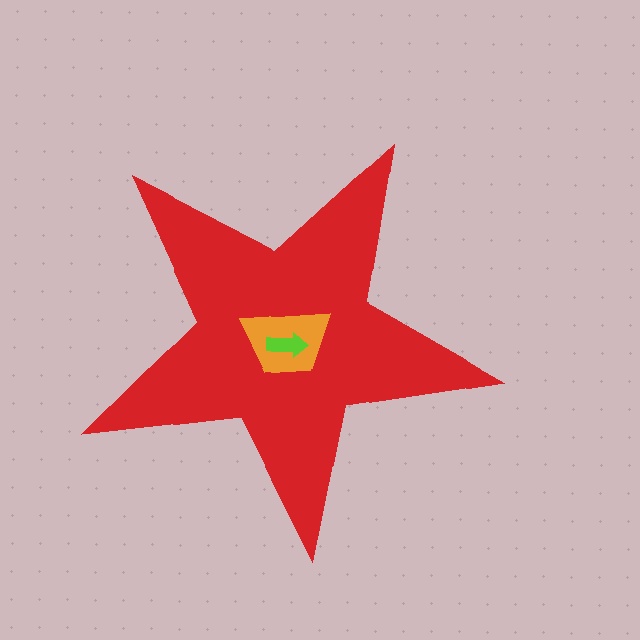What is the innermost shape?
The lime arrow.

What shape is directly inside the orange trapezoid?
The lime arrow.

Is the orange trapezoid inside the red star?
Yes.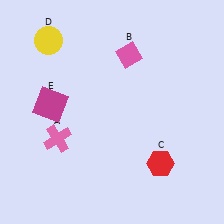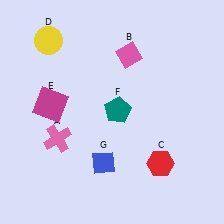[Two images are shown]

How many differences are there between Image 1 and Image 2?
There are 2 differences between the two images.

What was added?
A teal pentagon (F), a blue diamond (G) were added in Image 2.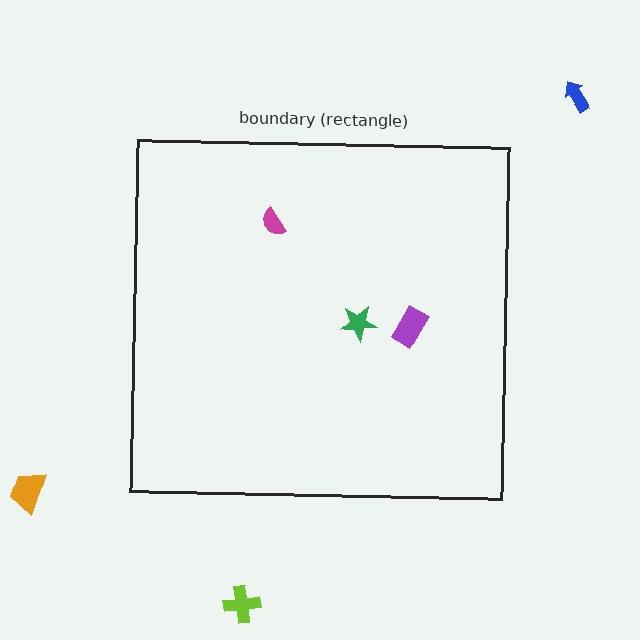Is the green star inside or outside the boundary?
Inside.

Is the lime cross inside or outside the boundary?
Outside.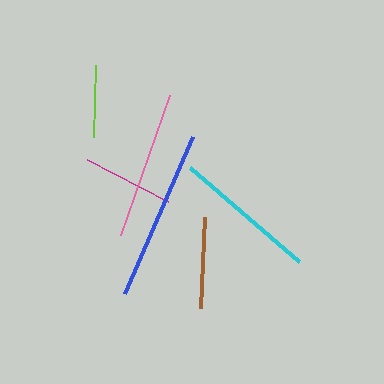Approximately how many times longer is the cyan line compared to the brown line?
The cyan line is approximately 1.6 times the length of the brown line.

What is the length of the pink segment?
The pink segment is approximately 148 pixels long.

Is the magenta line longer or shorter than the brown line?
The magenta line is longer than the brown line.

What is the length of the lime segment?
The lime segment is approximately 72 pixels long.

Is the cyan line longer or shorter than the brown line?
The cyan line is longer than the brown line.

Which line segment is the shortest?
The lime line is the shortest at approximately 72 pixels.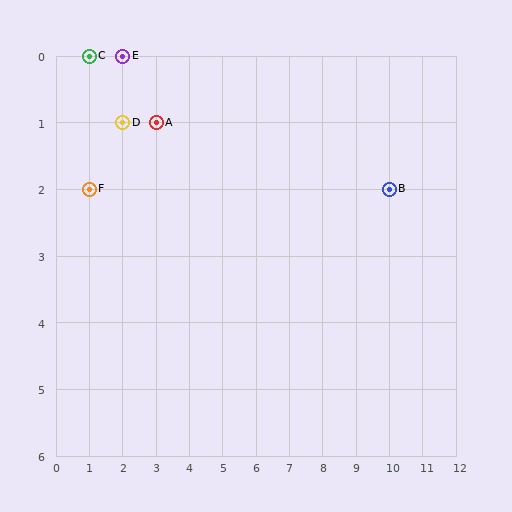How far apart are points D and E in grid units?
Points D and E are 1 row apart.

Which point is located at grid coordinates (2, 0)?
Point E is at (2, 0).